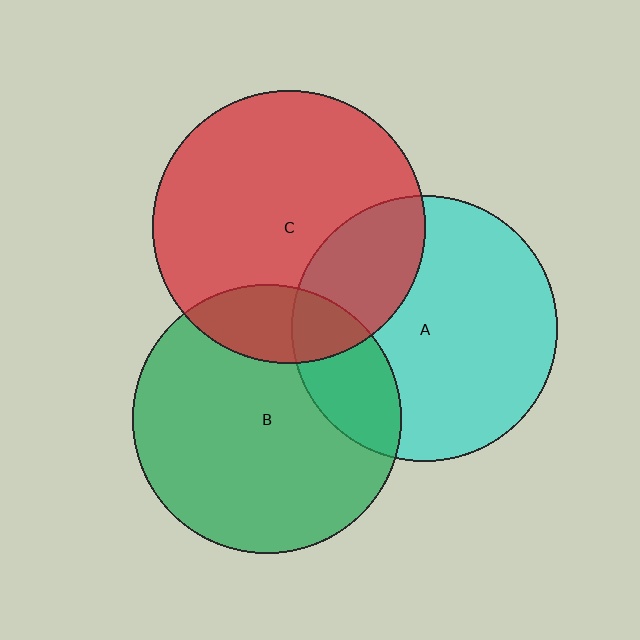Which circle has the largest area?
Circle C (red).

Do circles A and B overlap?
Yes.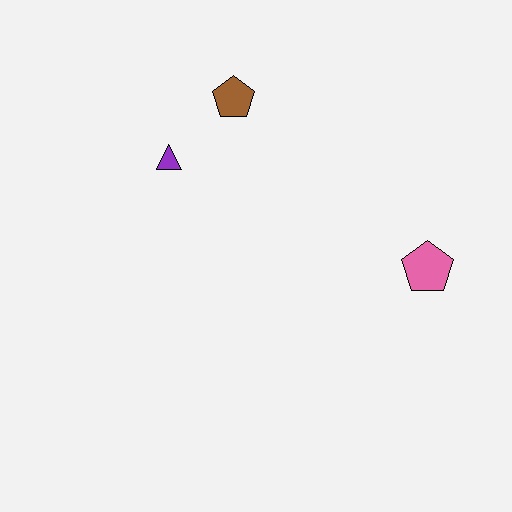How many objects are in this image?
There are 3 objects.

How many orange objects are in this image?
There are no orange objects.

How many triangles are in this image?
There is 1 triangle.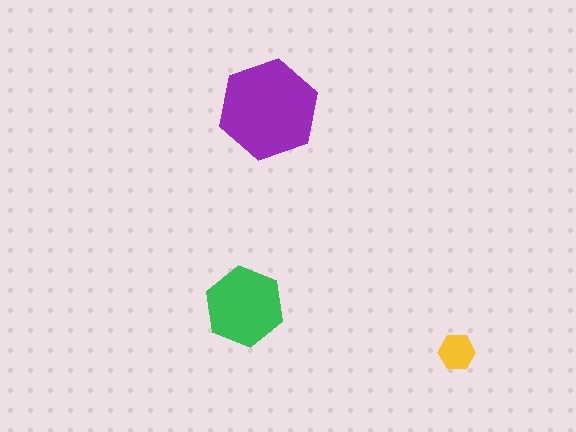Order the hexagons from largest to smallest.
the purple one, the green one, the yellow one.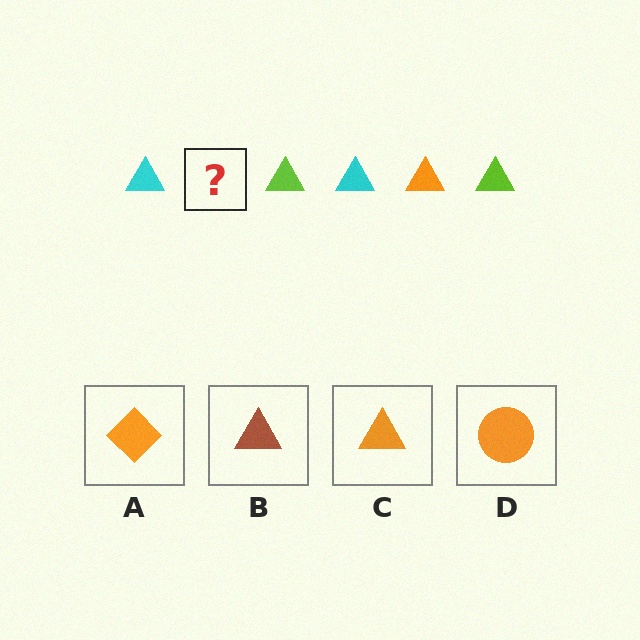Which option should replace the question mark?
Option C.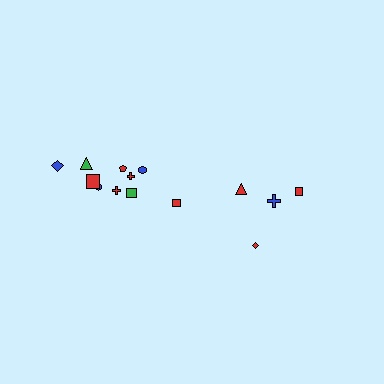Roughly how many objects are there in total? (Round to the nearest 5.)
Roughly 15 objects in total.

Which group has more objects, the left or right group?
The left group.